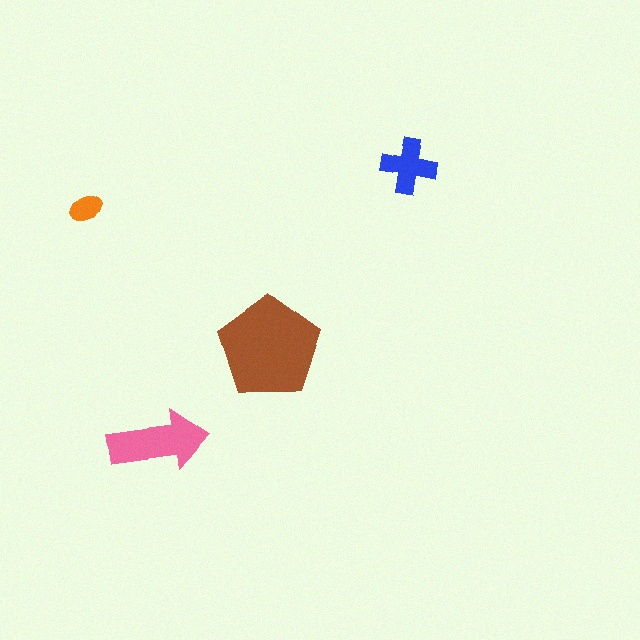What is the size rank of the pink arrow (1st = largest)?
2nd.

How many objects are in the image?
There are 4 objects in the image.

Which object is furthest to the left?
The orange ellipse is leftmost.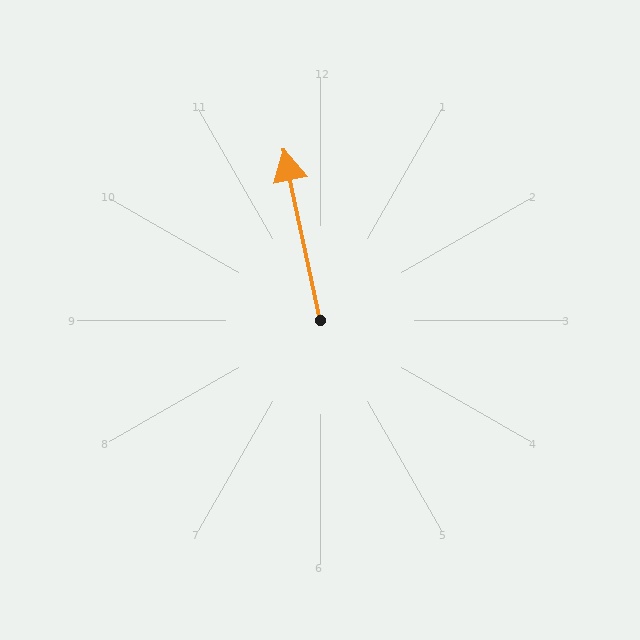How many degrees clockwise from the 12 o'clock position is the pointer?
Approximately 348 degrees.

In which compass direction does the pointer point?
North.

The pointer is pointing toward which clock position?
Roughly 12 o'clock.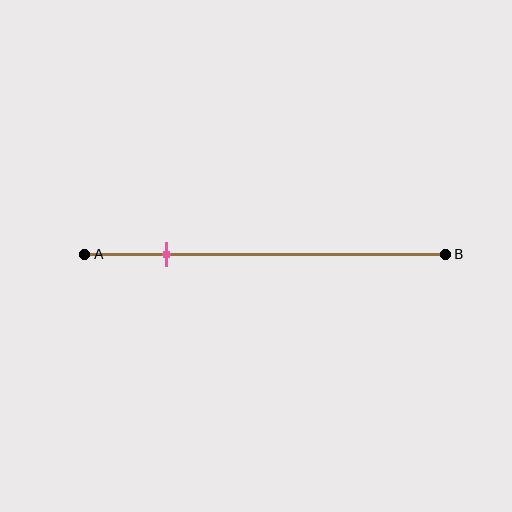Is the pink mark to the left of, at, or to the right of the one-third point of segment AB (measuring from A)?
The pink mark is to the left of the one-third point of segment AB.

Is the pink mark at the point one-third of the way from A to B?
No, the mark is at about 25% from A, not at the 33% one-third point.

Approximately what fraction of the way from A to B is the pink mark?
The pink mark is approximately 25% of the way from A to B.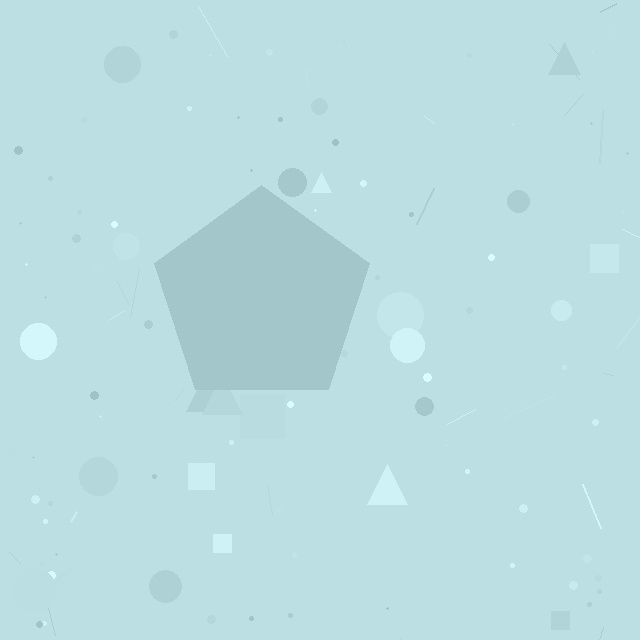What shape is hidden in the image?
A pentagon is hidden in the image.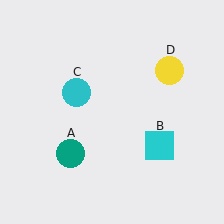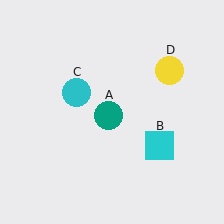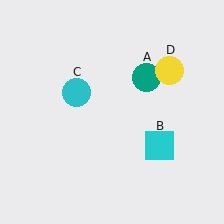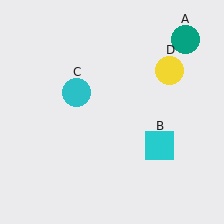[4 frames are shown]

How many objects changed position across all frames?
1 object changed position: teal circle (object A).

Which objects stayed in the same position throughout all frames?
Cyan square (object B) and cyan circle (object C) and yellow circle (object D) remained stationary.